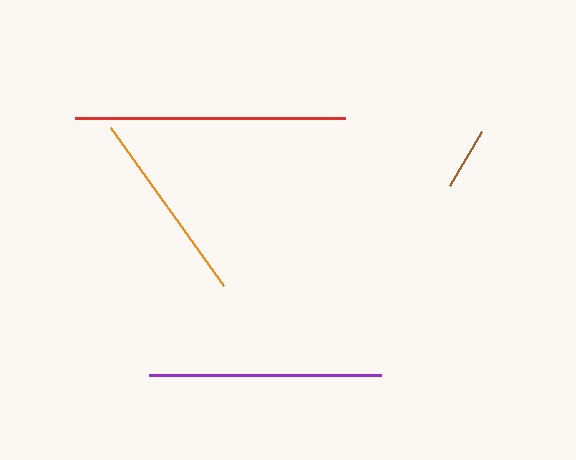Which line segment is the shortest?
The brown line is the shortest at approximately 63 pixels.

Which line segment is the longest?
The red line is the longest at approximately 270 pixels.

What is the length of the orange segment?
The orange segment is approximately 194 pixels long.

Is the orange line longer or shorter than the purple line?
The purple line is longer than the orange line.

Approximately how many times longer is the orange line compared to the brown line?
The orange line is approximately 3.1 times the length of the brown line.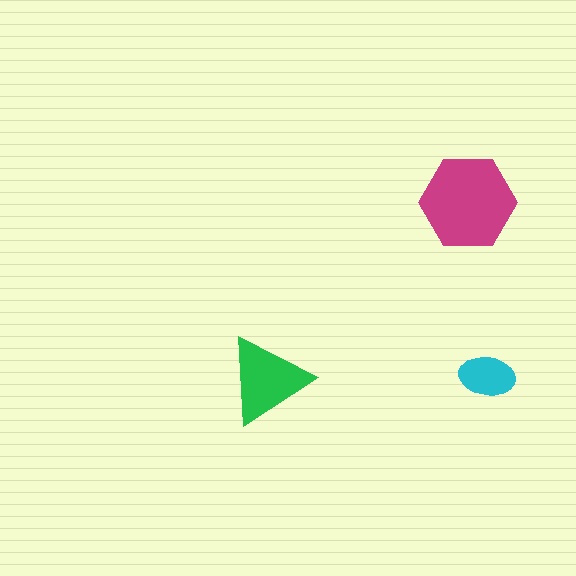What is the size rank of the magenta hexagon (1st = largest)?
1st.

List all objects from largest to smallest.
The magenta hexagon, the green triangle, the cyan ellipse.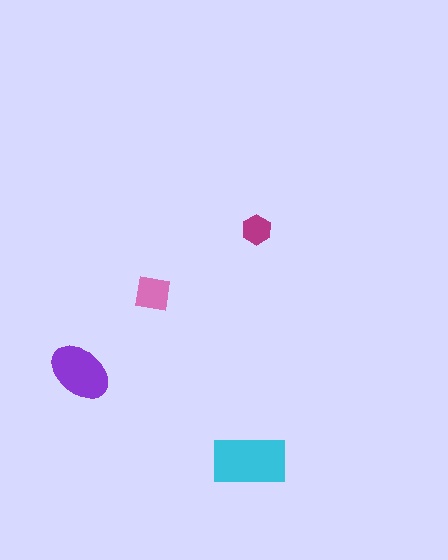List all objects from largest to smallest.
The cyan rectangle, the purple ellipse, the pink square, the magenta hexagon.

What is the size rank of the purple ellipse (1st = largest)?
2nd.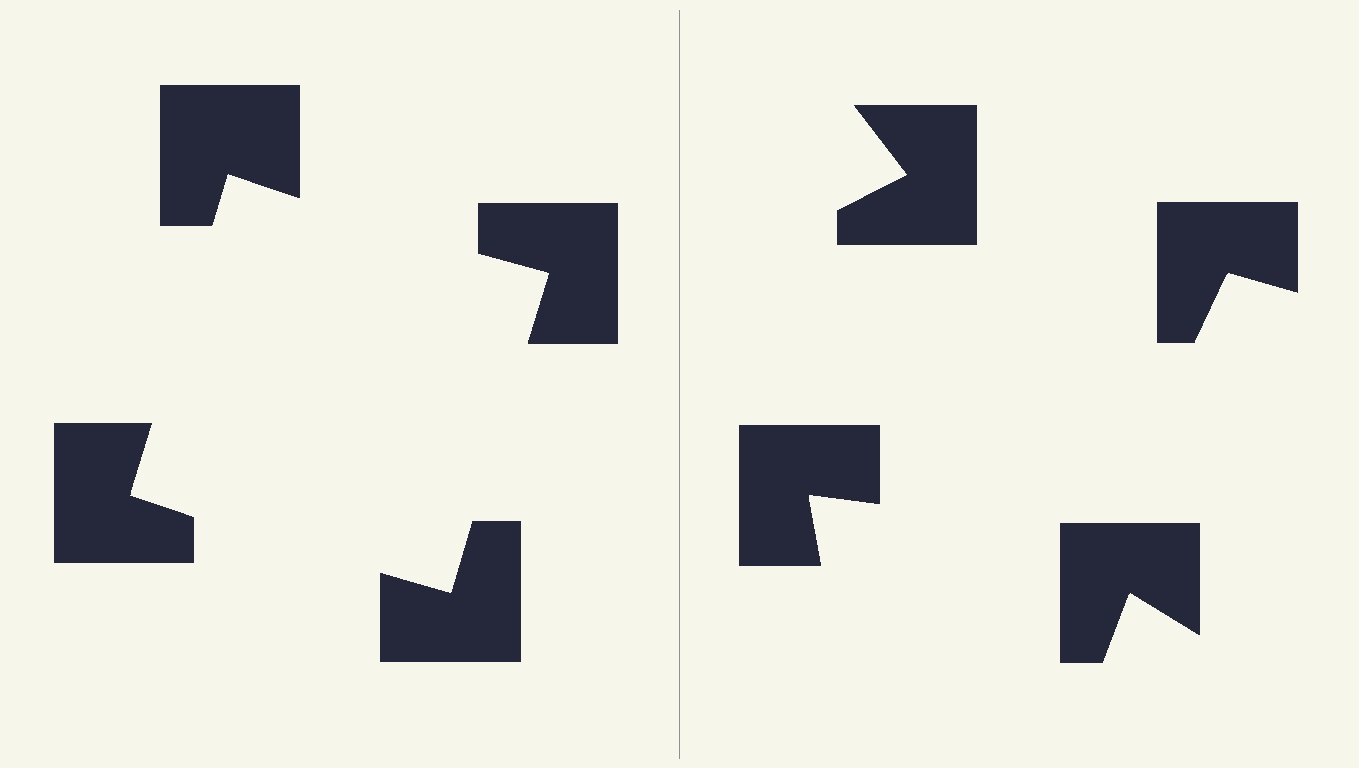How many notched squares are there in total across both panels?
8 — 4 on each side.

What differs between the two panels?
The notched squares are positioned identically on both sides; only the wedge orientations differ. On the left they align to a square; on the right they are misaligned.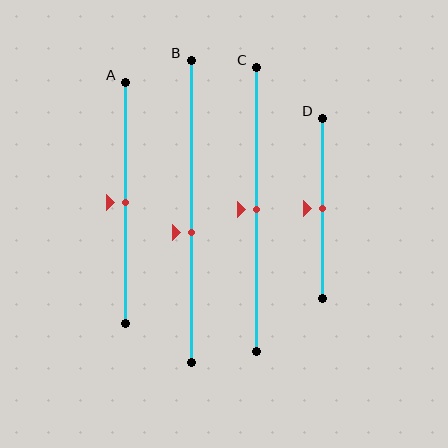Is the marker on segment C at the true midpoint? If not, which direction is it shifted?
Yes, the marker on segment C is at the true midpoint.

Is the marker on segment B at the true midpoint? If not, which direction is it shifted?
No, the marker on segment B is shifted downward by about 7% of the segment length.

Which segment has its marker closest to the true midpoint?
Segment A has its marker closest to the true midpoint.